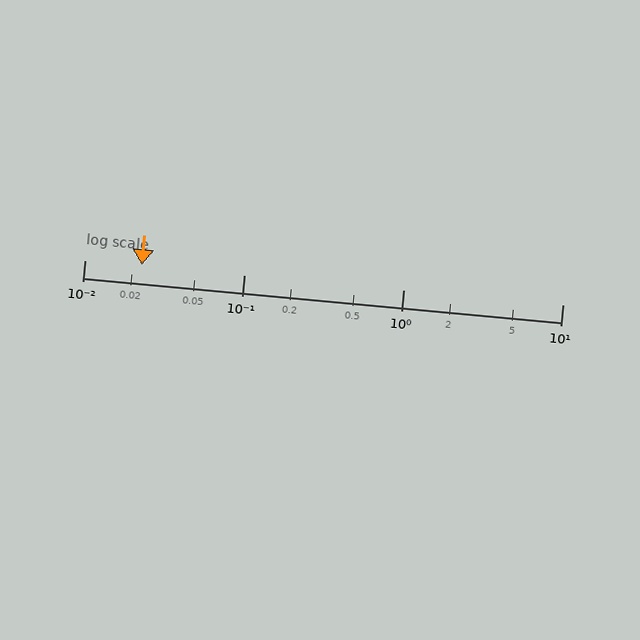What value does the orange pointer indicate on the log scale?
The pointer indicates approximately 0.023.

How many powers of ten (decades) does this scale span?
The scale spans 3 decades, from 0.01 to 10.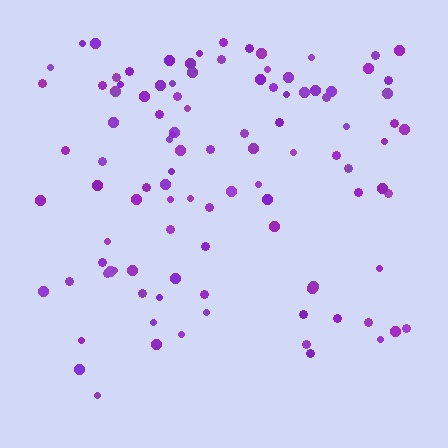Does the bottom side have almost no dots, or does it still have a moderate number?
Still a moderate number, just noticeably fewer than the top.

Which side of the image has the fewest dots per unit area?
The bottom.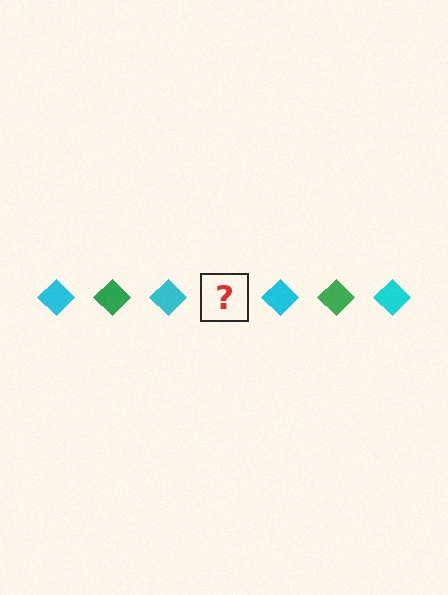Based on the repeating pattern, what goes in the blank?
The blank should be a green diamond.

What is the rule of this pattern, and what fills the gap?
The rule is that the pattern cycles through cyan, green diamonds. The gap should be filled with a green diamond.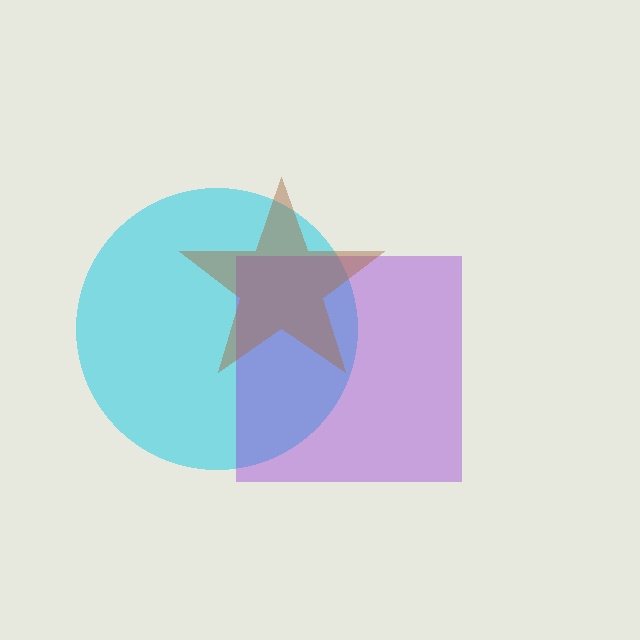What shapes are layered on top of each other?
The layered shapes are: a cyan circle, a purple square, a brown star.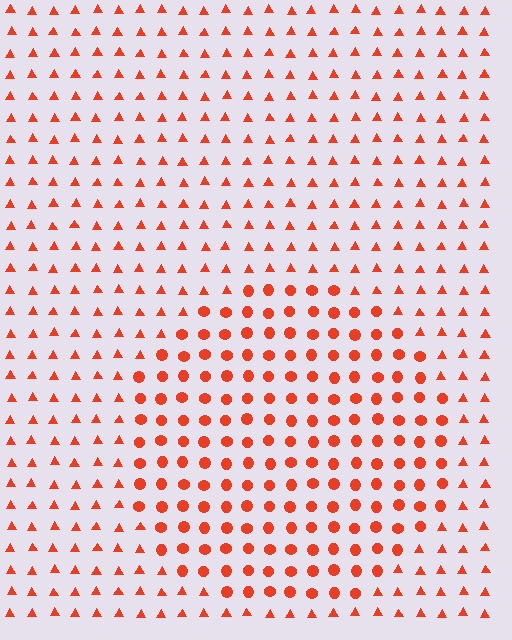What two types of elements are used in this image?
The image uses circles inside the circle region and triangles outside it.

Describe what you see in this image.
The image is filled with small red elements arranged in a uniform grid. A circle-shaped region contains circles, while the surrounding area contains triangles. The boundary is defined purely by the change in element shape.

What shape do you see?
I see a circle.